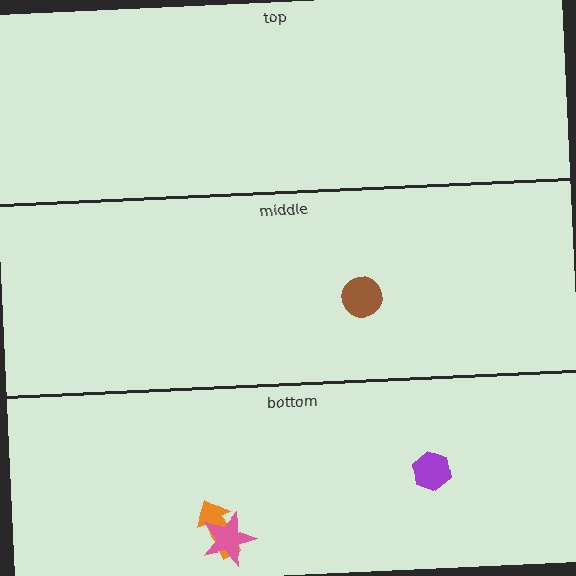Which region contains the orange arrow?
The bottom region.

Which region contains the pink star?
The bottom region.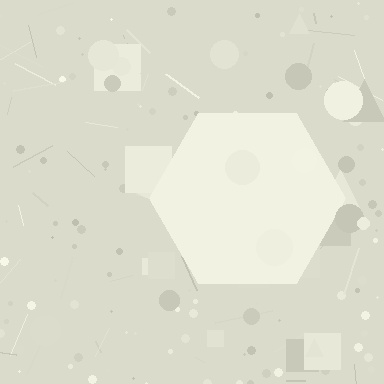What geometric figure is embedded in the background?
A hexagon is embedded in the background.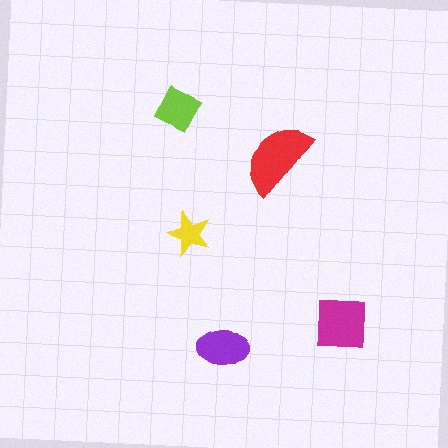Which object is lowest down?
The purple ellipse is bottommost.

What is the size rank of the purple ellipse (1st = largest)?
3rd.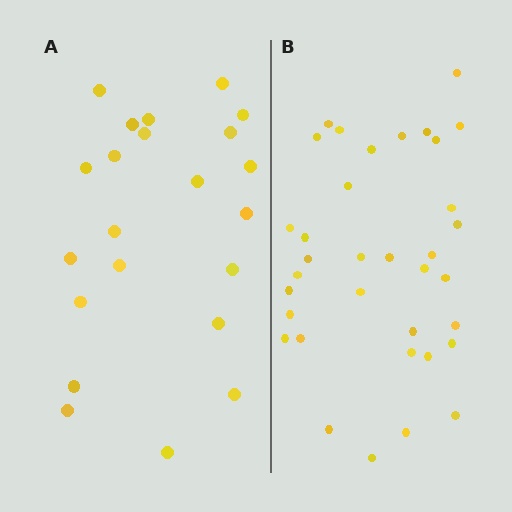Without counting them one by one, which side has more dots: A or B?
Region B (the right region) has more dots.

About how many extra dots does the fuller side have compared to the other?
Region B has approximately 15 more dots than region A.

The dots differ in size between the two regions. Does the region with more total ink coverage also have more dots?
No. Region A has more total ink coverage because its dots are larger, but region B actually contains more individual dots. Total area can be misleading — the number of items is what matters here.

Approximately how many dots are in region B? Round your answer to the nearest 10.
About 40 dots. (The exact count is 35, which rounds to 40.)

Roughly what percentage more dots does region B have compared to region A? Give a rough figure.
About 60% more.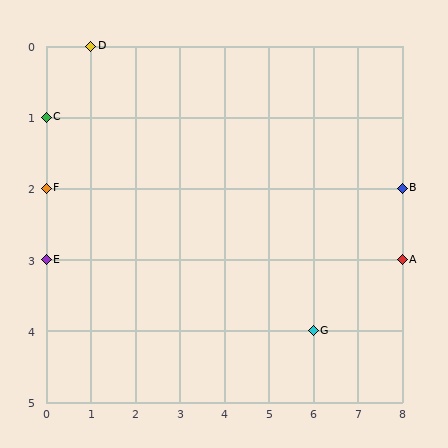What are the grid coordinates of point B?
Point B is at grid coordinates (8, 2).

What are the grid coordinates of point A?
Point A is at grid coordinates (8, 3).